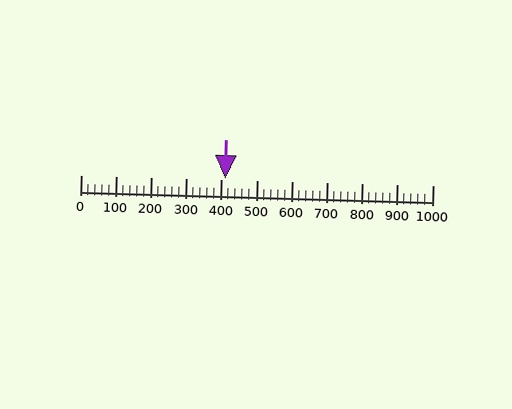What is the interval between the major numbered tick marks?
The major tick marks are spaced 100 units apart.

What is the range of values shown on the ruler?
The ruler shows values from 0 to 1000.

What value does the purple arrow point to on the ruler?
The purple arrow points to approximately 410.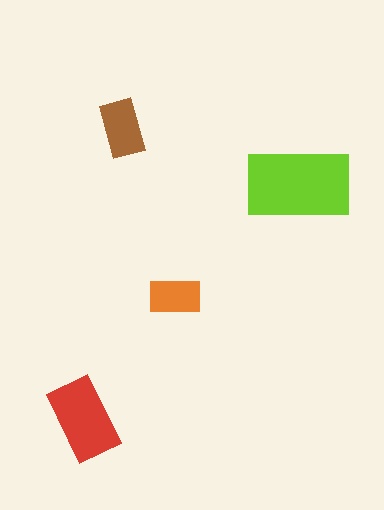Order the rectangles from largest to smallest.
the lime one, the red one, the brown one, the orange one.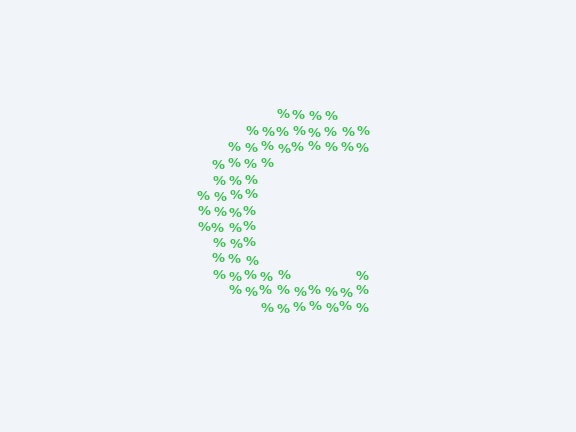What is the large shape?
The large shape is the letter C.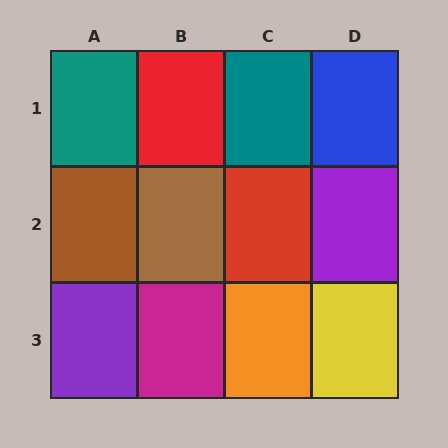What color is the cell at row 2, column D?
Purple.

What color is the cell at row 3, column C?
Orange.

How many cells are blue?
1 cell is blue.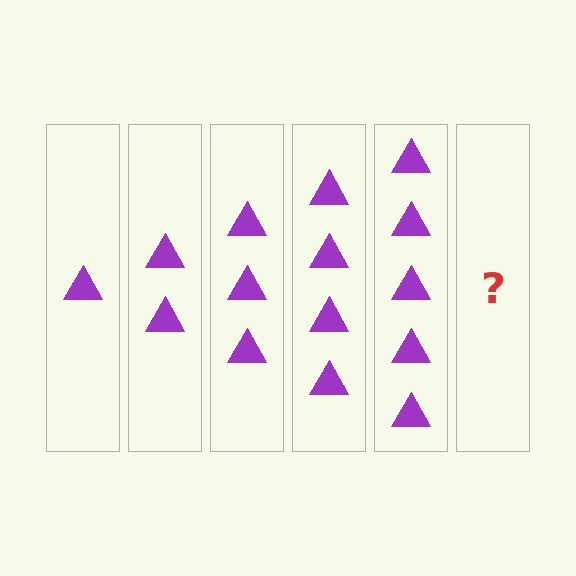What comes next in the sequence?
The next element should be 6 triangles.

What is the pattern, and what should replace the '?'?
The pattern is that each step adds one more triangle. The '?' should be 6 triangles.